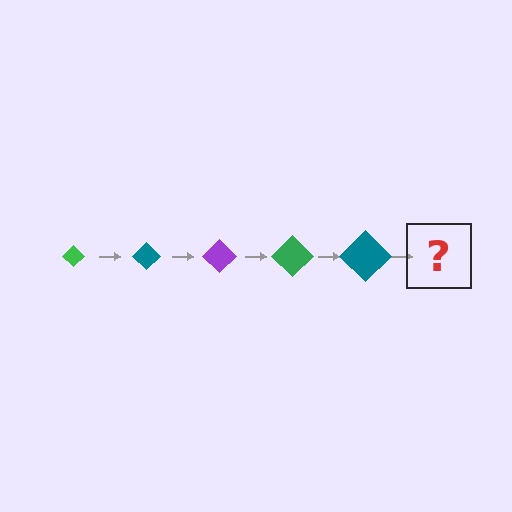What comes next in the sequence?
The next element should be a purple diamond, larger than the previous one.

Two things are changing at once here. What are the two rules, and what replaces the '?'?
The two rules are that the diamond grows larger each step and the color cycles through green, teal, and purple. The '?' should be a purple diamond, larger than the previous one.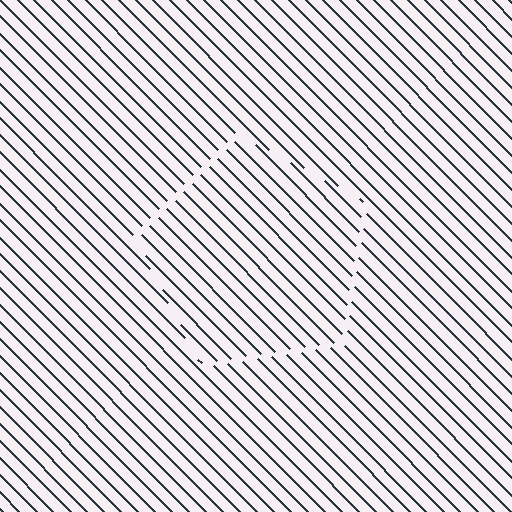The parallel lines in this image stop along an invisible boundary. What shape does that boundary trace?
An illusory pentagon. The interior of the shape contains the same grating, shifted by half a period — the contour is defined by the phase discontinuity where line-ends from the inner and outer gratings abut.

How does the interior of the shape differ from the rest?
The interior of the shape contains the same grating, shifted by half a period — the contour is defined by the phase discontinuity where line-ends from the inner and outer gratings abut.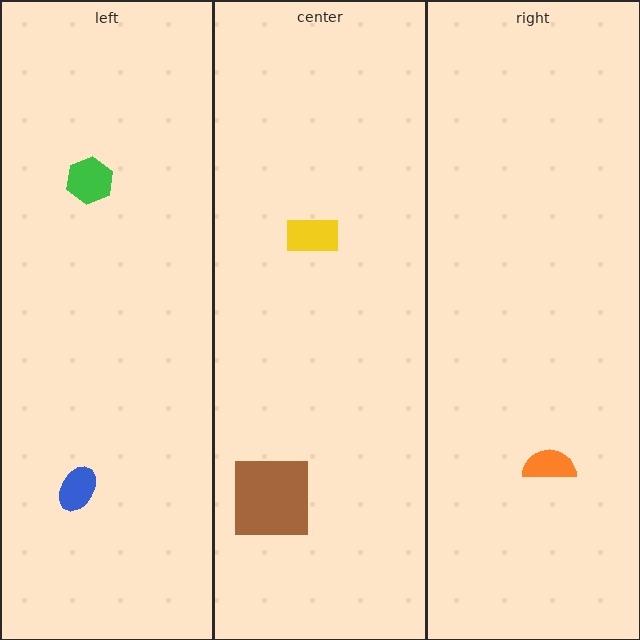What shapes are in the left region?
The blue ellipse, the green hexagon.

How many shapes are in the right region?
1.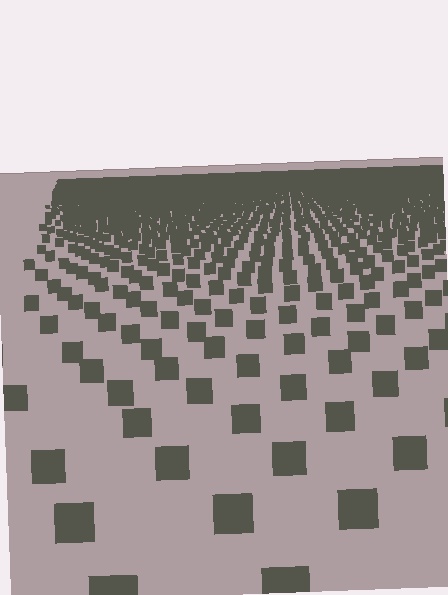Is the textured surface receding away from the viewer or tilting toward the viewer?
The surface is receding away from the viewer. Texture elements get smaller and denser toward the top.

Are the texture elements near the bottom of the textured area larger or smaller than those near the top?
Larger. Near the bottom, elements are closer to the viewer and appear at a bigger on-screen size.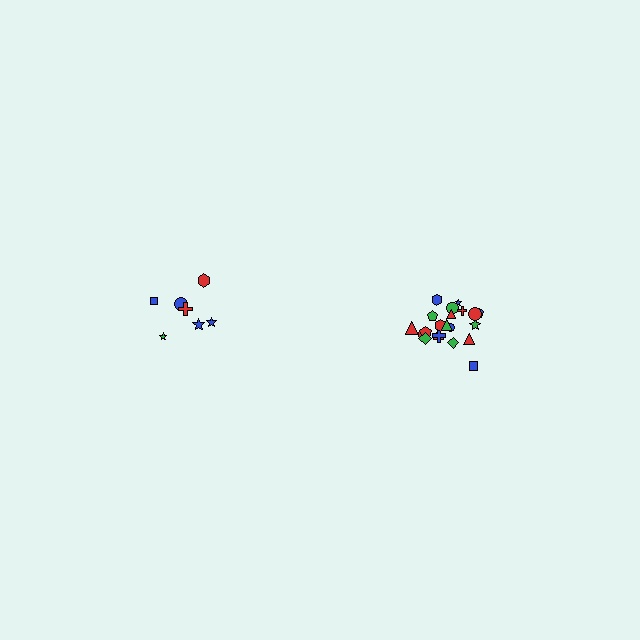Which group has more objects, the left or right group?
The right group.